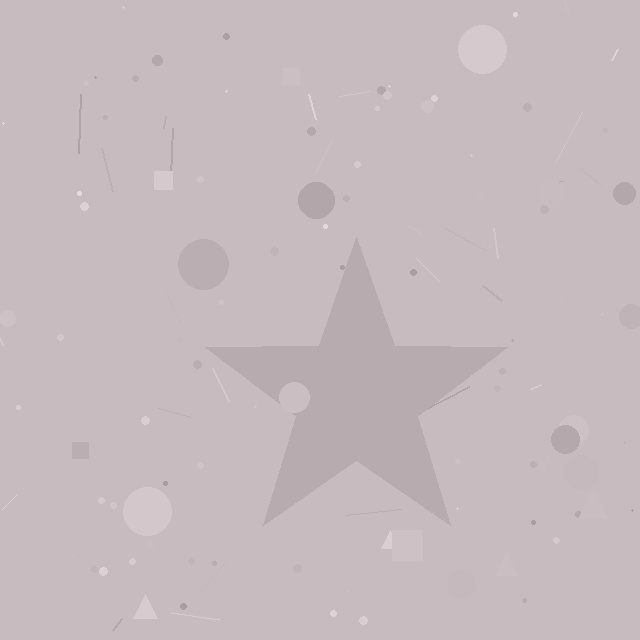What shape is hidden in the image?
A star is hidden in the image.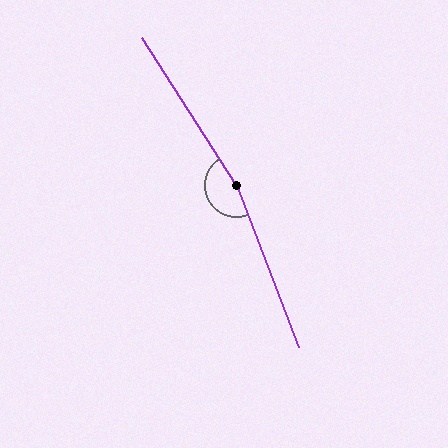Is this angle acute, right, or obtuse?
It is obtuse.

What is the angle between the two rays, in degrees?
Approximately 169 degrees.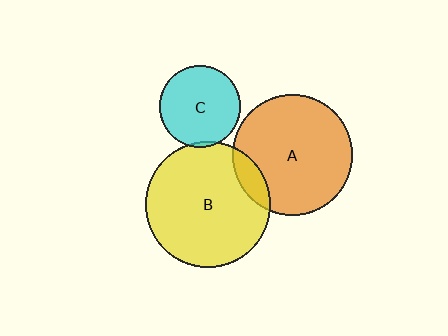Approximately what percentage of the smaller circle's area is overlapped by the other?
Approximately 10%.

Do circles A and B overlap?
Yes.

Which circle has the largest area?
Circle B (yellow).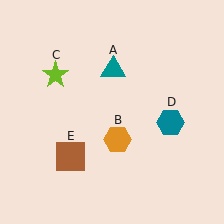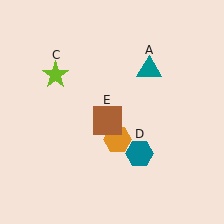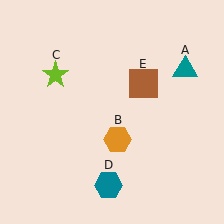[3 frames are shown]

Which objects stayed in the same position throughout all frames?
Orange hexagon (object B) and lime star (object C) remained stationary.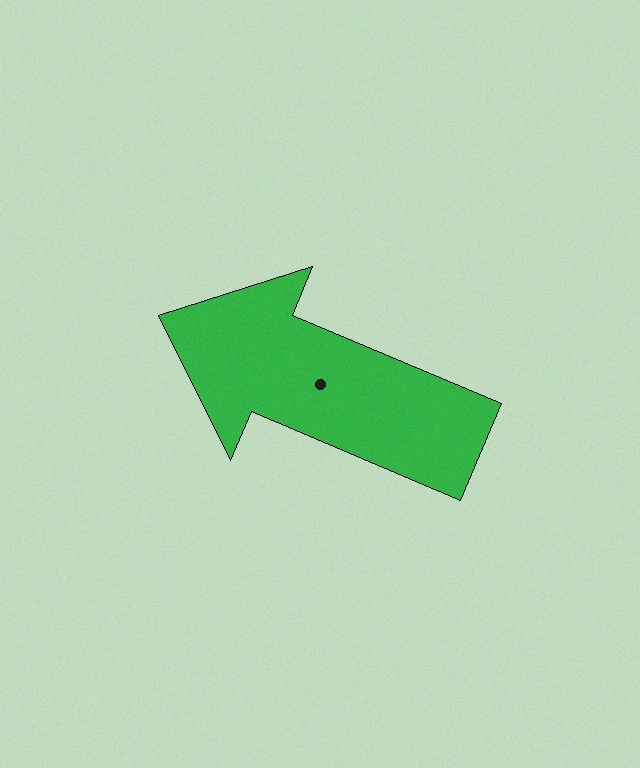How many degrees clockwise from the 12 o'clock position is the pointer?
Approximately 293 degrees.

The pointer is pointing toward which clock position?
Roughly 10 o'clock.